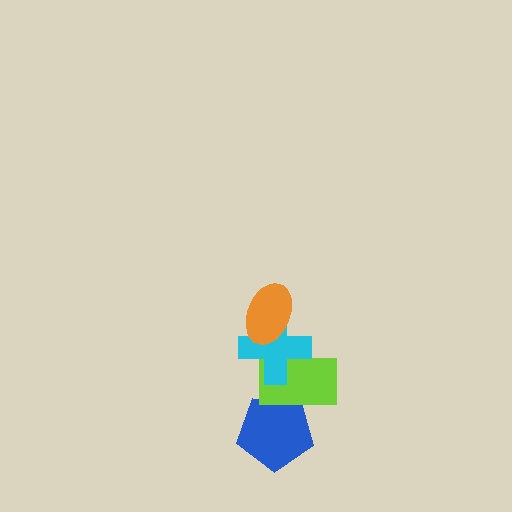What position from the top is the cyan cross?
The cyan cross is 2nd from the top.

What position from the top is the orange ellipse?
The orange ellipse is 1st from the top.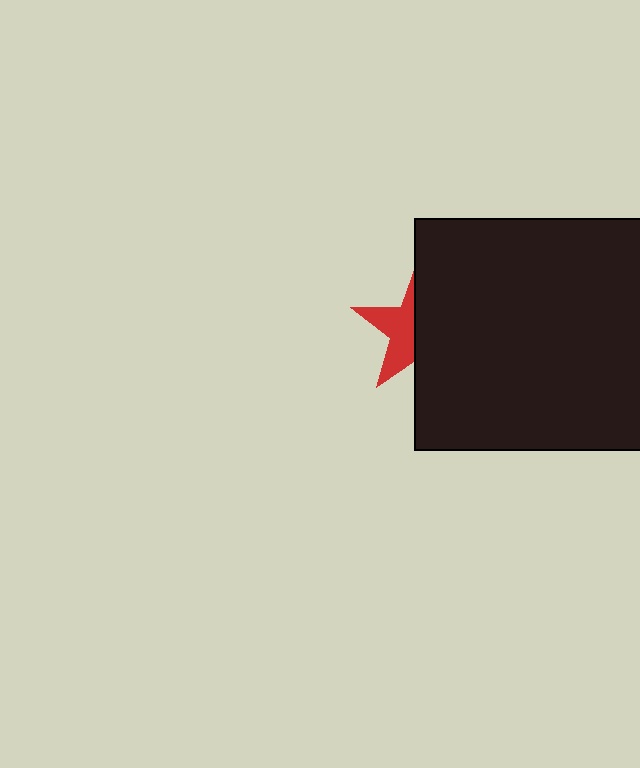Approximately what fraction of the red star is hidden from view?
Roughly 57% of the red star is hidden behind the black rectangle.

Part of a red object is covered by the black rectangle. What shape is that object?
It is a star.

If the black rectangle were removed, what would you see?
You would see the complete red star.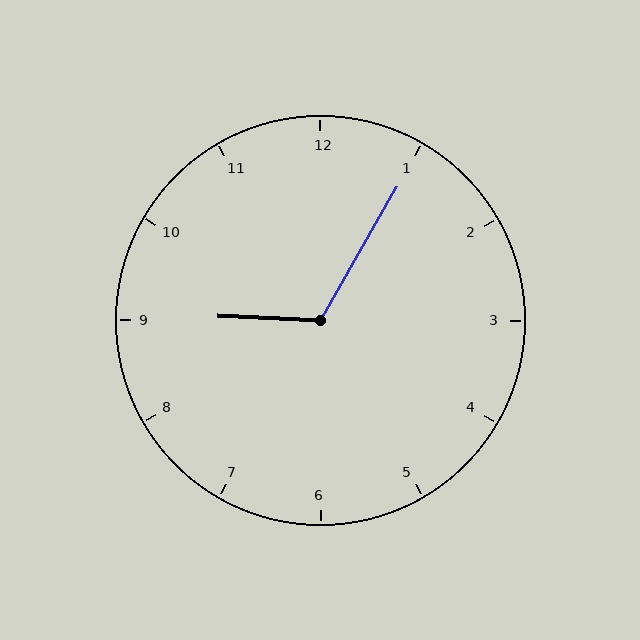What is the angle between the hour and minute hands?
Approximately 118 degrees.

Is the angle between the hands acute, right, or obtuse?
It is obtuse.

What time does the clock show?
9:05.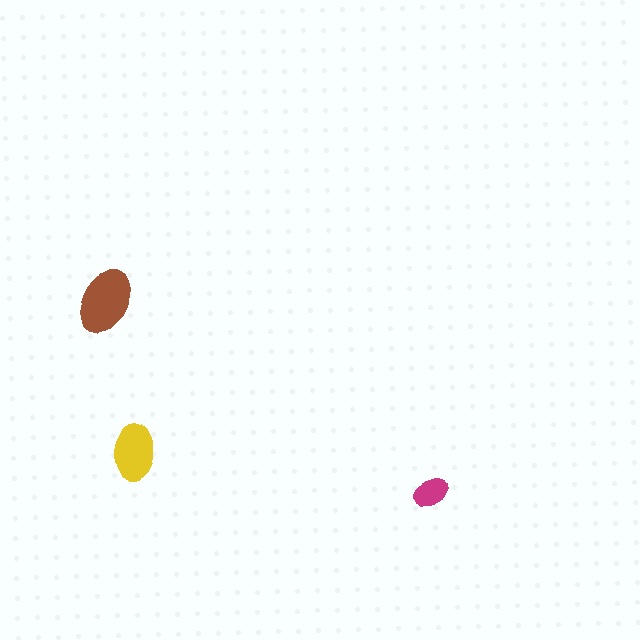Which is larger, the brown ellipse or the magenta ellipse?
The brown one.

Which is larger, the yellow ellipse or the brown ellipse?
The brown one.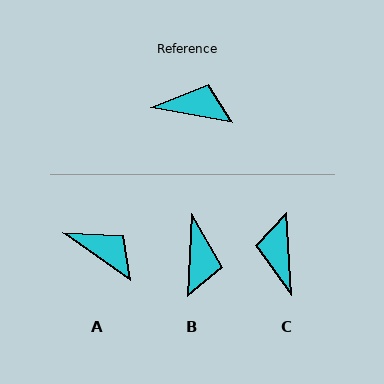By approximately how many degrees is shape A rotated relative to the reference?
Approximately 25 degrees clockwise.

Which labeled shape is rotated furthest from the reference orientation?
C, about 104 degrees away.